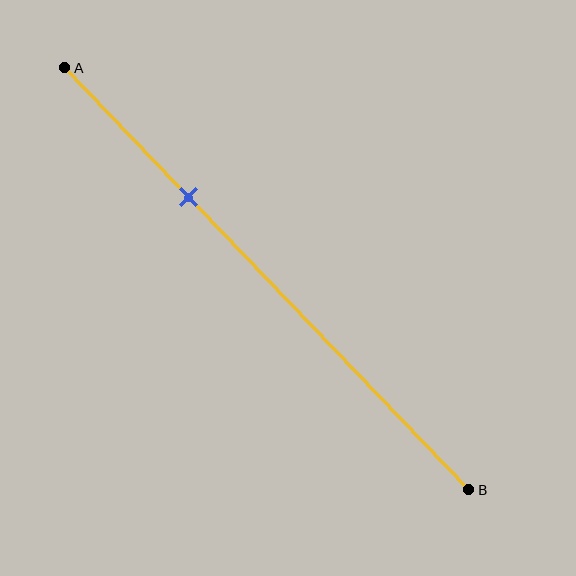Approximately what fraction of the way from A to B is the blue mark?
The blue mark is approximately 30% of the way from A to B.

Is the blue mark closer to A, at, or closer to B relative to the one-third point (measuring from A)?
The blue mark is approximately at the one-third point of segment AB.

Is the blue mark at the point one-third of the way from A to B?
Yes, the mark is approximately at the one-third point.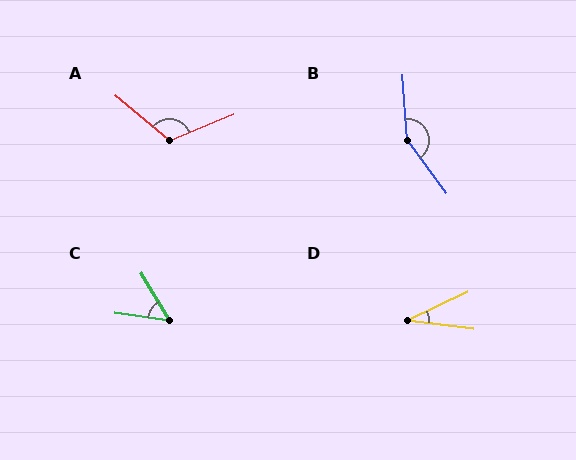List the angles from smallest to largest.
D (32°), C (52°), A (117°), B (148°).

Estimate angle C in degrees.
Approximately 52 degrees.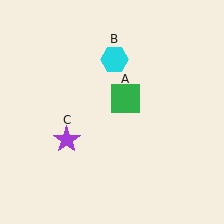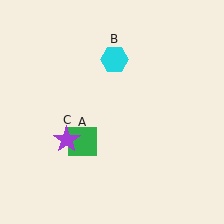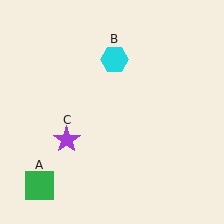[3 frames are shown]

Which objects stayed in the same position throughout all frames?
Cyan hexagon (object B) and purple star (object C) remained stationary.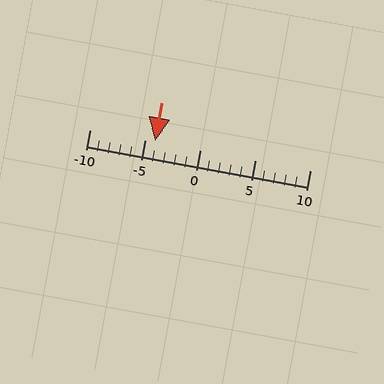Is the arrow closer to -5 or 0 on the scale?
The arrow is closer to -5.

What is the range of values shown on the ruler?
The ruler shows values from -10 to 10.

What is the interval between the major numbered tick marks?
The major tick marks are spaced 5 units apart.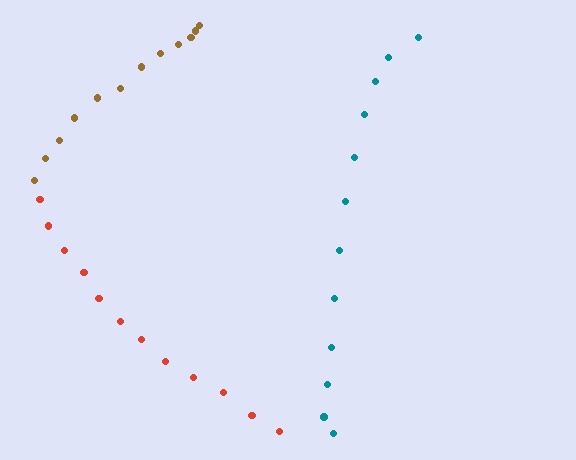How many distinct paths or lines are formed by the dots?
There are 3 distinct paths.